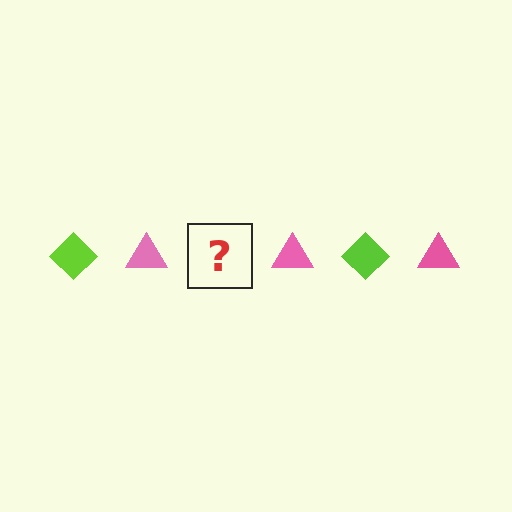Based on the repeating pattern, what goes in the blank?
The blank should be a lime diamond.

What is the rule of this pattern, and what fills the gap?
The rule is that the pattern alternates between lime diamond and pink triangle. The gap should be filled with a lime diamond.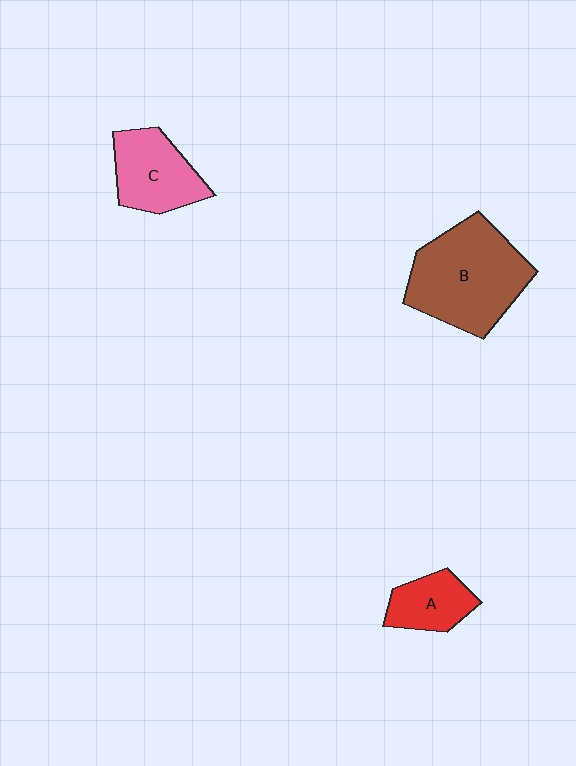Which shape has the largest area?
Shape B (brown).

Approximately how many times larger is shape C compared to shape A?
Approximately 1.5 times.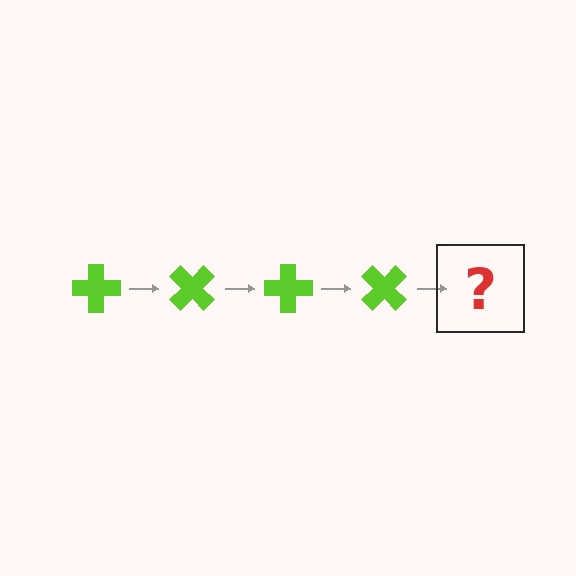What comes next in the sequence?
The next element should be a lime cross rotated 180 degrees.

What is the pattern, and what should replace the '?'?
The pattern is that the cross rotates 45 degrees each step. The '?' should be a lime cross rotated 180 degrees.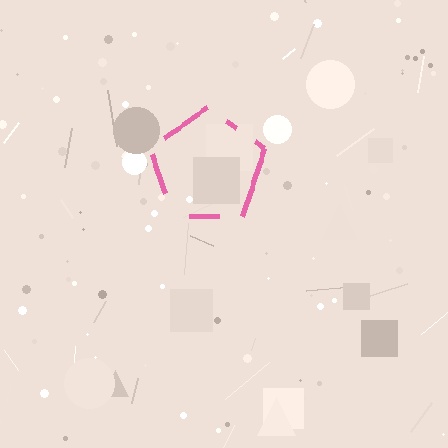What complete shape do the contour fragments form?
The contour fragments form a pentagon.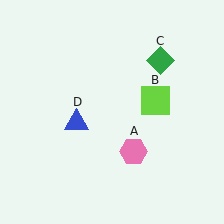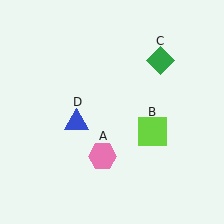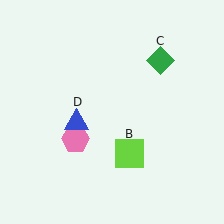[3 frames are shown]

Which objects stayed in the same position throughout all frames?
Green diamond (object C) and blue triangle (object D) remained stationary.